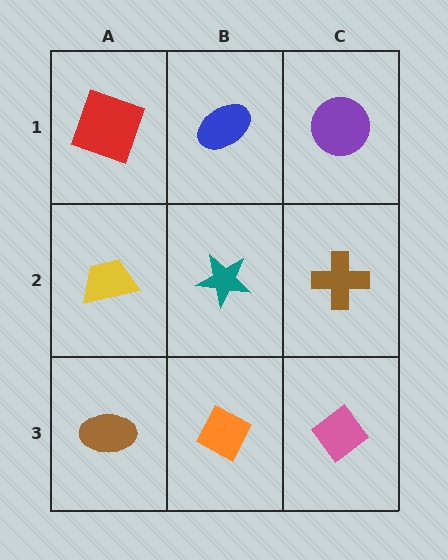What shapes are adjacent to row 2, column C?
A purple circle (row 1, column C), a pink diamond (row 3, column C), a teal star (row 2, column B).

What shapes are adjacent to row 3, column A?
A yellow trapezoid (row 2, column A), an orange diamond (row 3, column B).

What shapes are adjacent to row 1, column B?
A teal star (row 2, column B), a red square (row 1, column A), a purple circle (row 1, column C).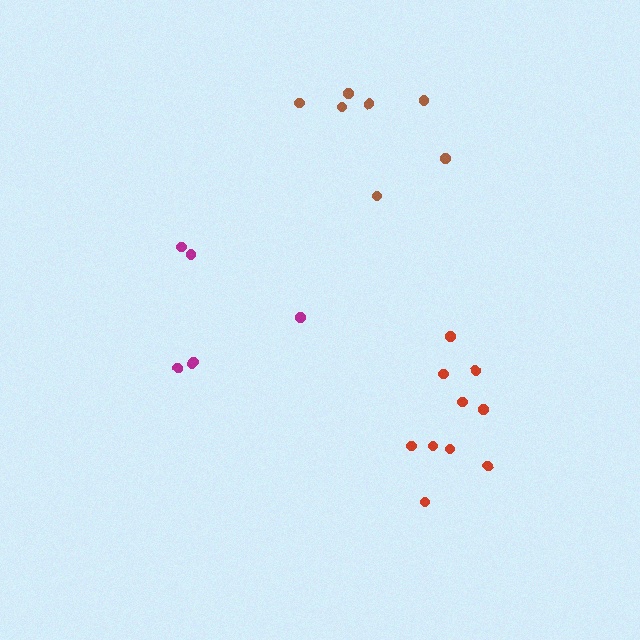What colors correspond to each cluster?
The clusters are colored: magenta, brown, red.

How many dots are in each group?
Group 1: 6 dots, Group 2: 7 dots, Group 3: 10 dots (23 total).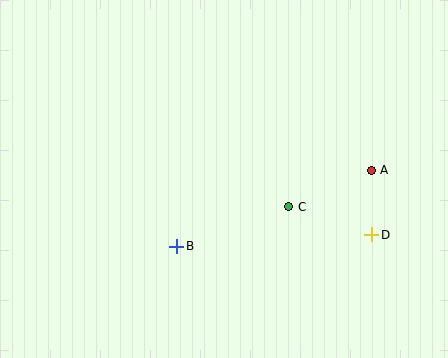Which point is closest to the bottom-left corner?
Point B is closest to the bottom-left corner.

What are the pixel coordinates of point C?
Point C is at (289, 207).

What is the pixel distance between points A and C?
The distance between A and C is 90 pixels.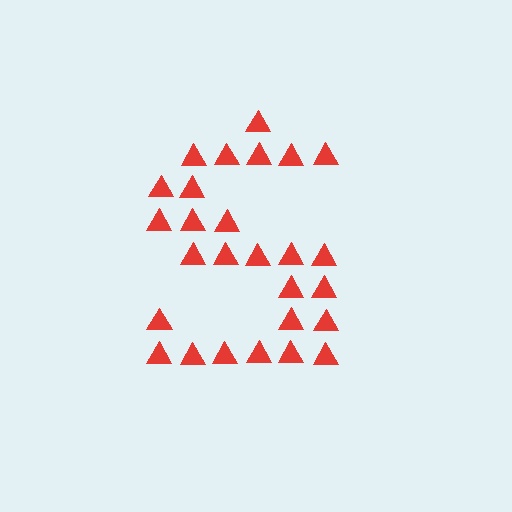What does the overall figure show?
The overall figure shows the letter S.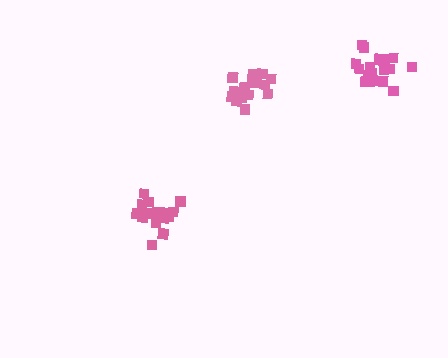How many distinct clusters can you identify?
There are 3 distinct clusters.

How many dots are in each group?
Group 1: 19 dots, Group 2: 21 dots, Group 3: 18 dots (58 total).